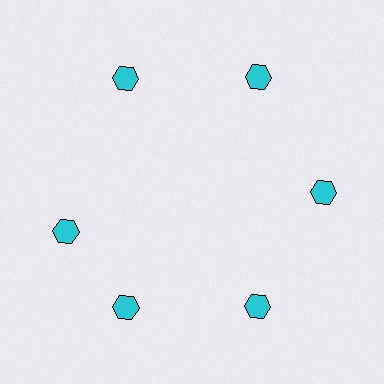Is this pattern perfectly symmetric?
No. The 6 cyan hexagons are arranged in a ring, but one element near the 9 o'clock position is rotated out of alignment along the ring, breaking the 6-fold rotational symmetry.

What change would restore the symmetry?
The symmetry would be restored by rotating it back into even spacing with its neighbors so that all 6 hexagons sit at equal angles and equal distance from the center.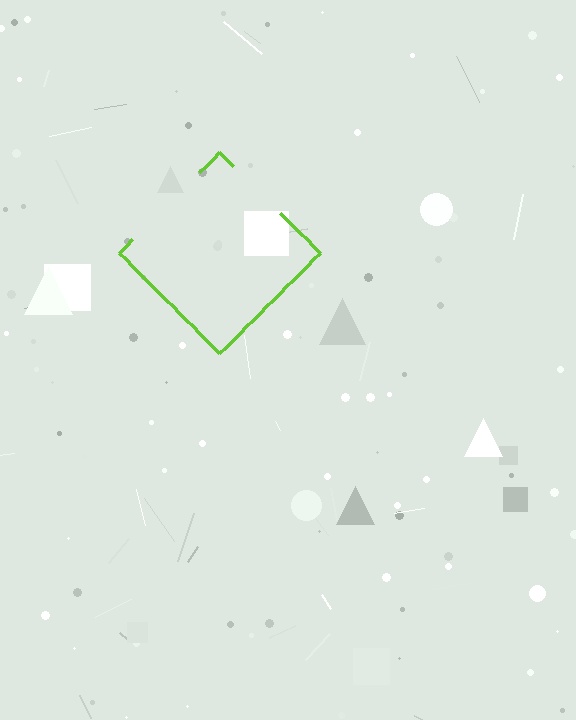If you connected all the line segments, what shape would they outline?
They would outline a diamond.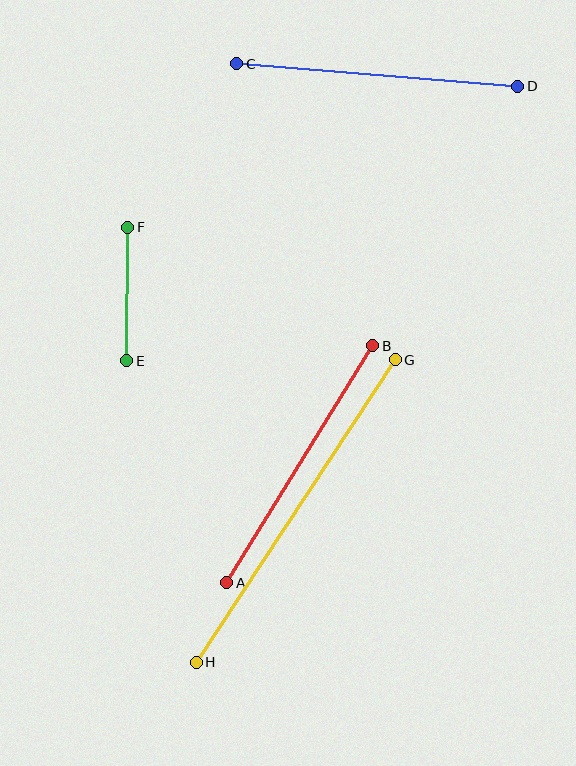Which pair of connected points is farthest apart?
Points G and H are farthest apart.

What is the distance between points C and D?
The distance is approximately 282 pixels.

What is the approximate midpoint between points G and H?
The midpoint is at approximately (296, 511) pixels.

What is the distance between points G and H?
The distance is approximately 362 pixels.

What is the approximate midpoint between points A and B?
The midpoint is at approximately (300, 464) pixels.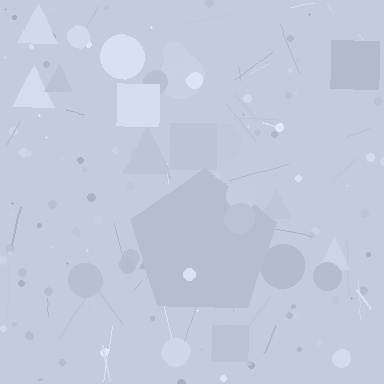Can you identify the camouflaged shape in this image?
The camouflaged shape is a pentagon.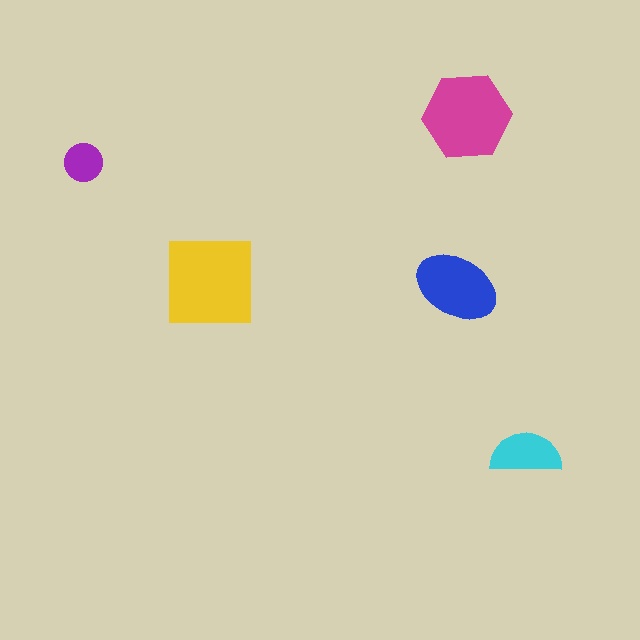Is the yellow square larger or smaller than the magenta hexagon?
Larger.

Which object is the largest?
The yellow square.